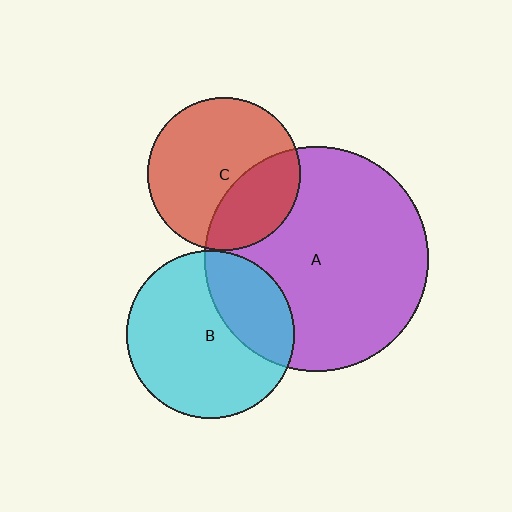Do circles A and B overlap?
Yes.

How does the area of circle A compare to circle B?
Approximately 1.8 times.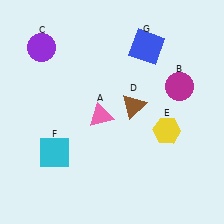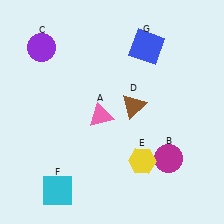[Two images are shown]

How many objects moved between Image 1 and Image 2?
3 objects moved between the two images.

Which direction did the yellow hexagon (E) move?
The yellow hexagon (E) moved down.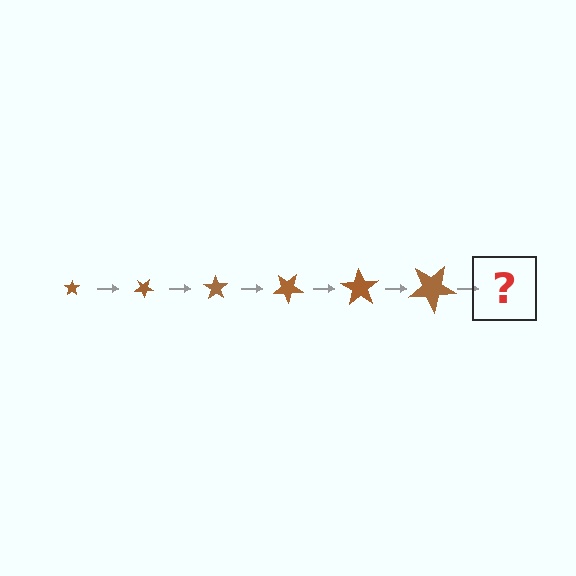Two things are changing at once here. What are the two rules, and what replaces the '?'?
The two rules are that the star grows larger each step and it rotates 35 degrees each step. The '?' should be a star, larger than the previous one and rotated 210 degrees from the start.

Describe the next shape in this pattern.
It should be a star, larger than the previous one and rotated 210 degrees from the start.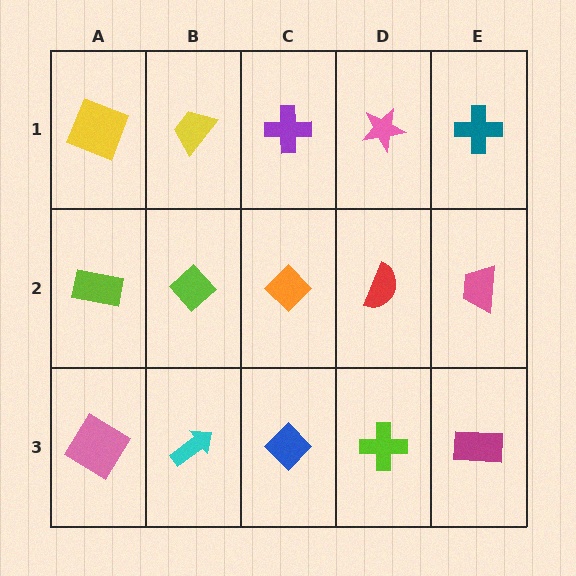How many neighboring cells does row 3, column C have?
3.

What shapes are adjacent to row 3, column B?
A lime diamond (row 2, column B), a pink diamond (row 3, column A), a blue diamond (row 3, column C).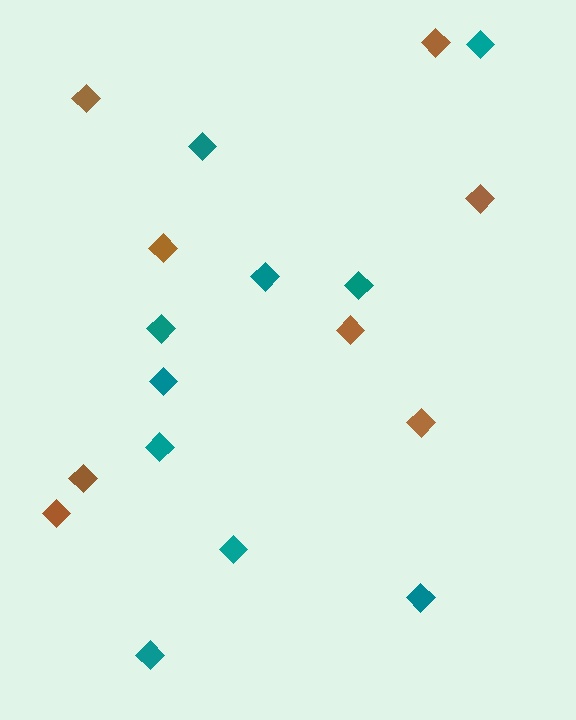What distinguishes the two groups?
There are 2 groups: one group of teal diamonds (10) and one group of brown diamonds (8).